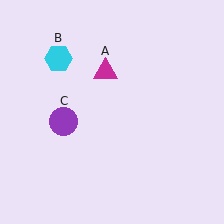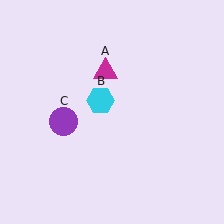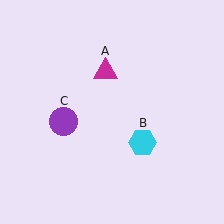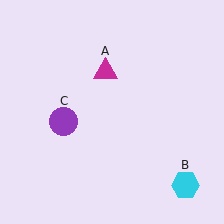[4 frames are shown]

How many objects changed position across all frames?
1 object changed position: cyan hexagon (object B).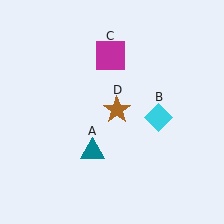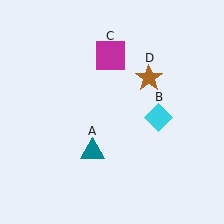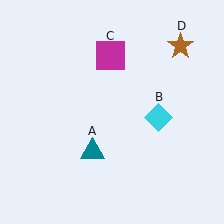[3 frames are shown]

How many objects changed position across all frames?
1 object changed position: brown star (object D).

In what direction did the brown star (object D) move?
The brown star (object D) moved up and to the right.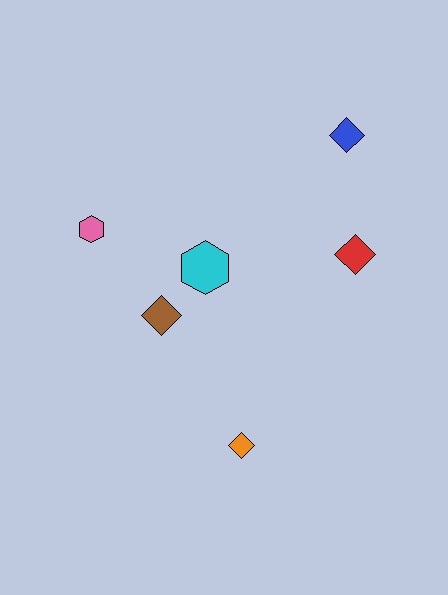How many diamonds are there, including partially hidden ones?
There are 4 diamonds.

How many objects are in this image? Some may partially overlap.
There are 6 objects.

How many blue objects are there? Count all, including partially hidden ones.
There is 1 blue object.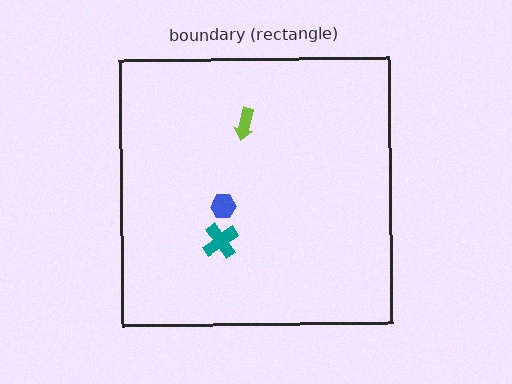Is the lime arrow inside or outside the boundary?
Inside.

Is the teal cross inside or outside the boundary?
Inside.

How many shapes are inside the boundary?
3 inside, 0 outside.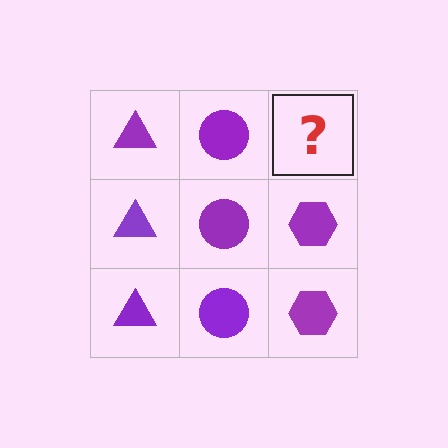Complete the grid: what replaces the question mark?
The question mark should be replaced with a purple hexagon.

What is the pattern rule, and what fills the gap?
The rule is that each column has a consistent shape. The gap should be filled with a purple hexagon.